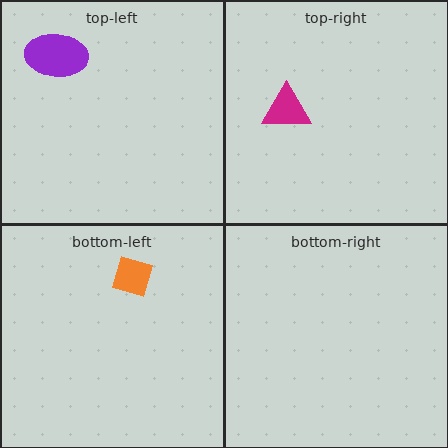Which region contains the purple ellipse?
The top-left region.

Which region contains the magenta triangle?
The top-right region.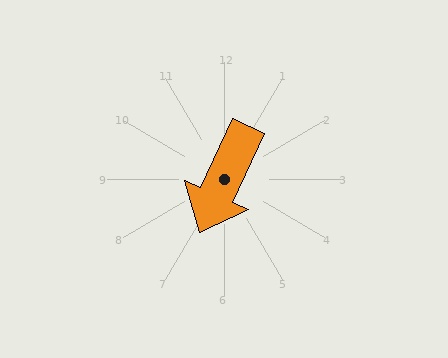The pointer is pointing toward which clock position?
Roughly 7 o'clock.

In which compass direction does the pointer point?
Southwest.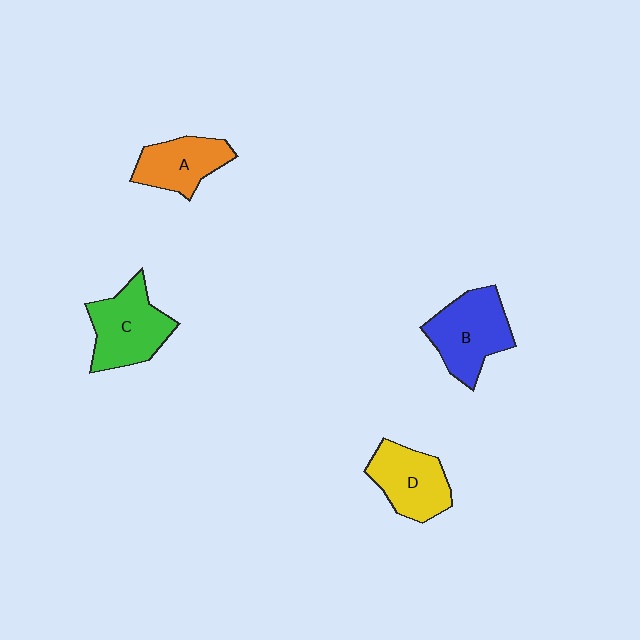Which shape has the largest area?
Shape B (blue).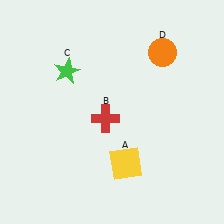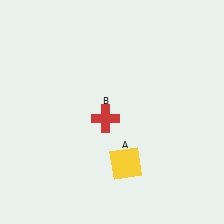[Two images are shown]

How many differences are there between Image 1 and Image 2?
There are 2 differences between the two images.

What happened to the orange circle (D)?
The orange circle (D) was removed in Image 2. It was in the top-right area of Image 1.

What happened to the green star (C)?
The green star (C) was removed in Image 2. It was in the top-left area of Image 1.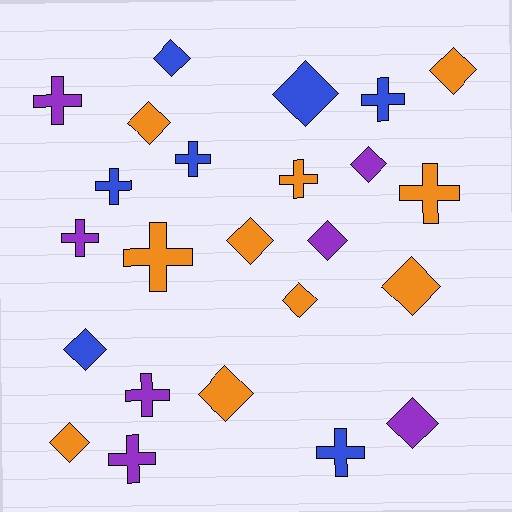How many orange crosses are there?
There are 3 orange crosses.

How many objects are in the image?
There are 24 objects.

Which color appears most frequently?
Orange, with 10 objects.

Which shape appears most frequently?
Diamond, with 13 objects.